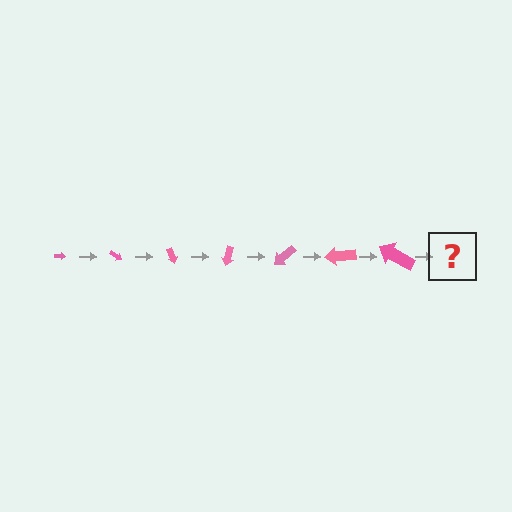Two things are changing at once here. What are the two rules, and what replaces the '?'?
The two rules are that the arrow grows larger each step and it rotates 35 degrees each step. The '?' should be an arrow, larger than the previous one and rotated 245 degrees from the start.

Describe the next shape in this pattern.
It should be an arrow, larger than the previous one and rotated 245 degrees from the start.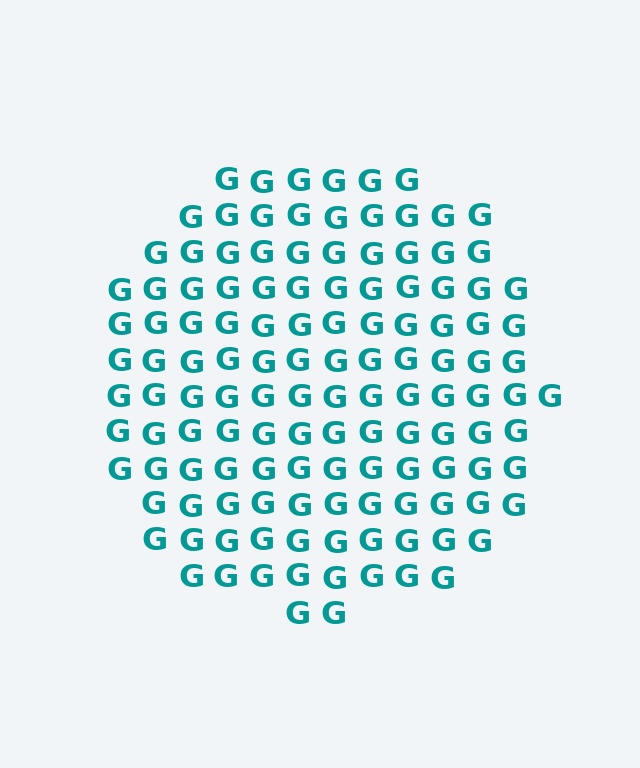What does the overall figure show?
The overall figure shows a circle.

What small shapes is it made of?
It is made of small letter G's.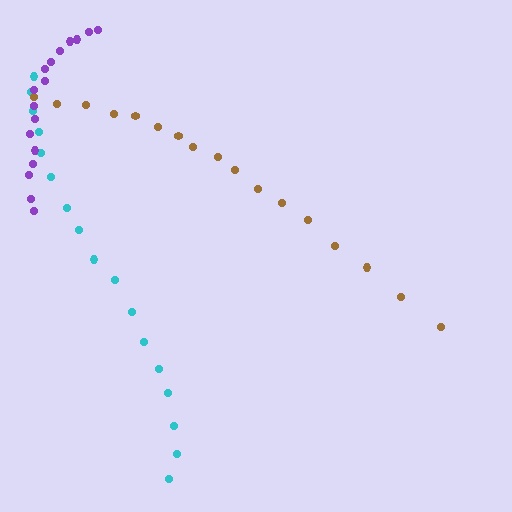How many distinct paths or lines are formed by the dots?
There are 3 distinct paths.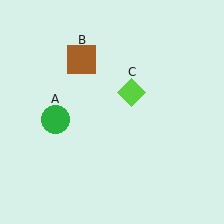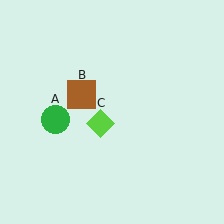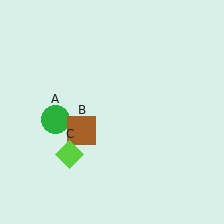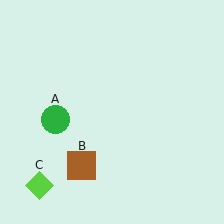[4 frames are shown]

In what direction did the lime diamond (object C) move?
The lime diamond (object C) moved down and to the left.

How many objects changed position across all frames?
2 objects changed position: brown square (object B), lime diamond (object C).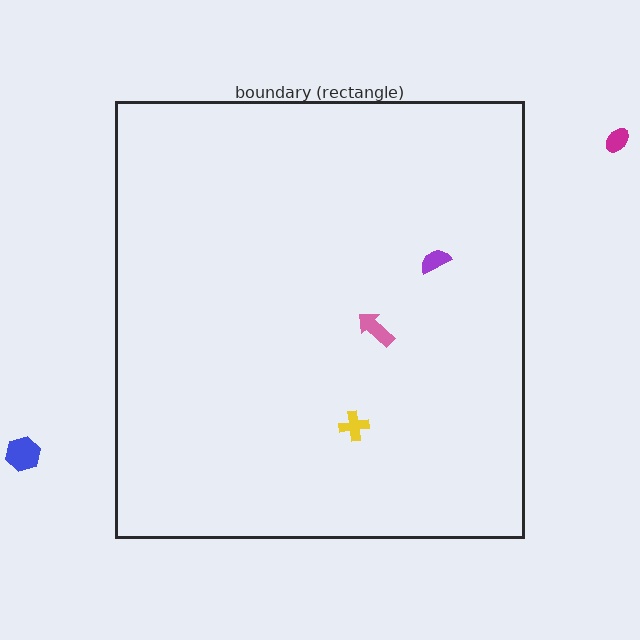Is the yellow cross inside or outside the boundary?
Inside.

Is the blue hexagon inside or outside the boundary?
Outside.